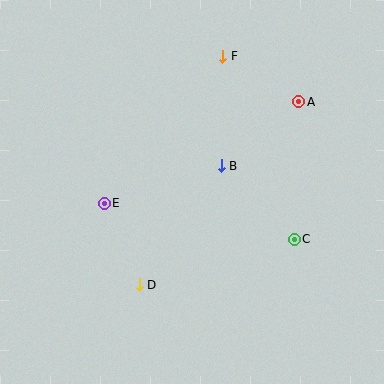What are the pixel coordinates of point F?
Point F is at (223, 56).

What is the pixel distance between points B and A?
The distance between B and A is 101 pixels.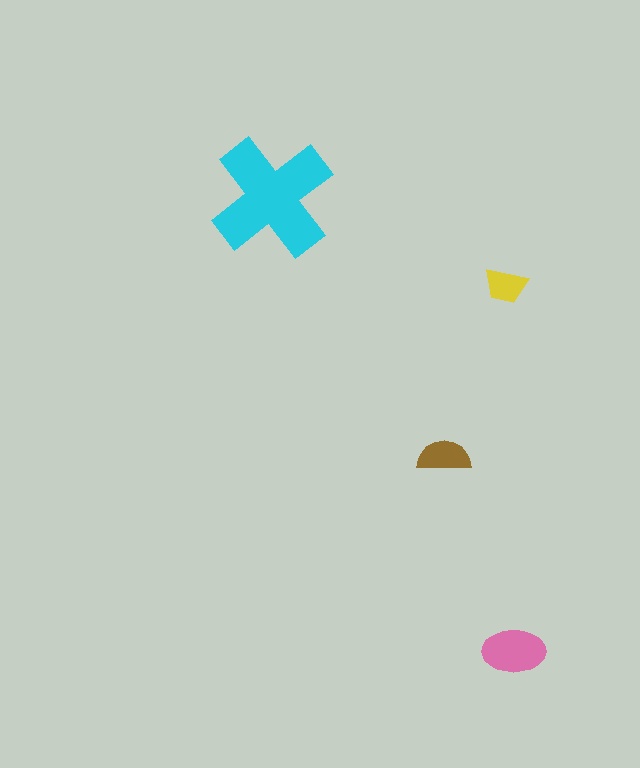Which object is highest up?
The cyan cross is topmost.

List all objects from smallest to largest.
The yellow trapezoid, the brown semicircle, the pink ellipse, the cyan cross.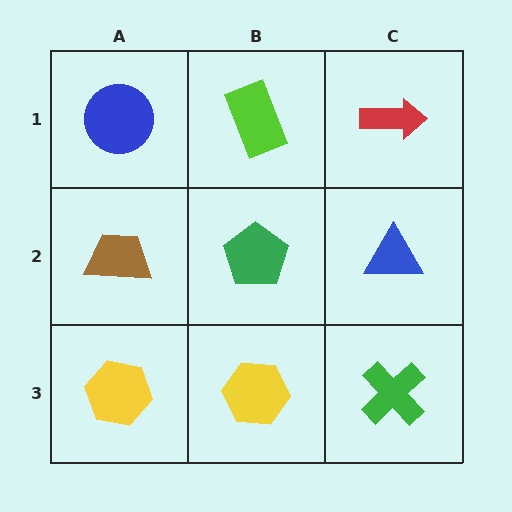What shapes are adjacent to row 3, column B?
A green pentagon (row 2, column B), a yellow hexagon (row 3, column A), a green cross (row 3, column C).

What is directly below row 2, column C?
A green cross.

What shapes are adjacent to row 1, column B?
A green pentagon (row 2, column B), a blue circle (row 1, column A), a red arrow (row 1, column C).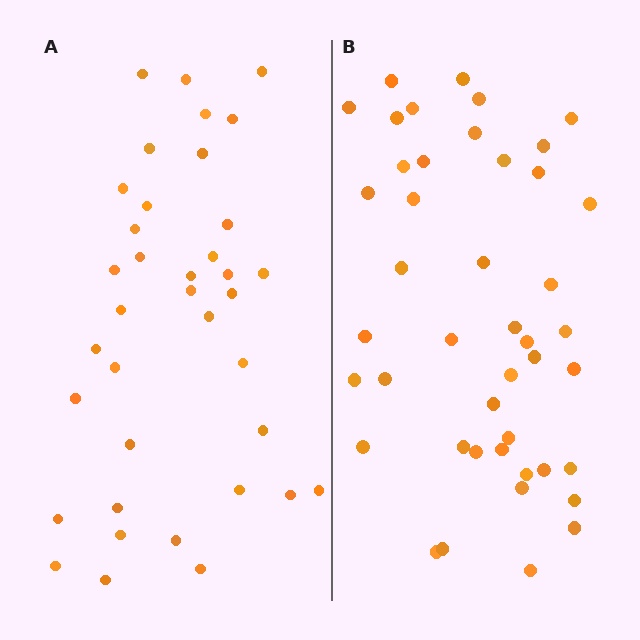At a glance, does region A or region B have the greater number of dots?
Region B (the right region) has more dots.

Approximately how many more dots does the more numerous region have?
Region B has roughly 8 or so more dots than region A.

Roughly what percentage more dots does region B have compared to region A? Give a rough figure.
About 20% more.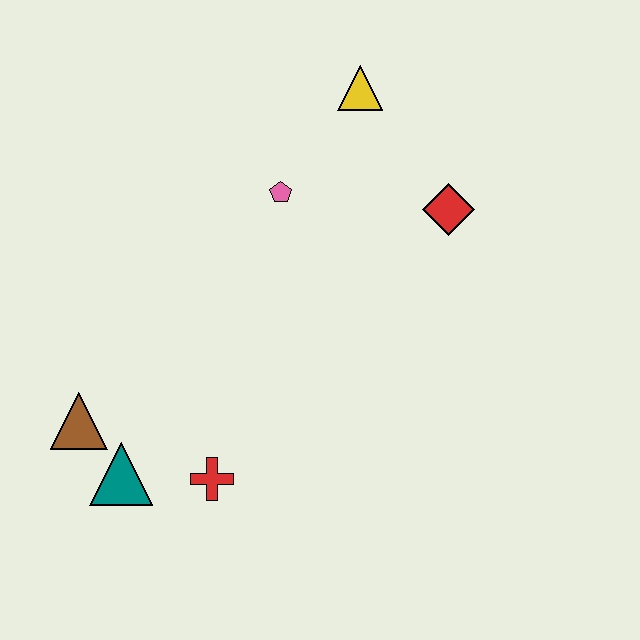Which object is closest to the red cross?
The teal triangle is closest to the red cross.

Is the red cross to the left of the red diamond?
Yes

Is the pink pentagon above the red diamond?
Yes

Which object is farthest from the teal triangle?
The yellow triangle is farthest from the teal triangle.